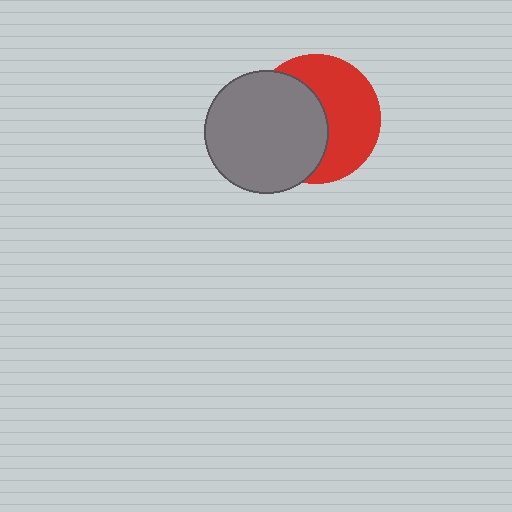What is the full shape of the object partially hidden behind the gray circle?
The partially hidden object is a red circle.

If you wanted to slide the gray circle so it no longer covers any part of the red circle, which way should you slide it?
Slide it left — that is the most direct way to separate the two shapes.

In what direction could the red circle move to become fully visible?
The red circle could move right. That would shift it out from behind the gray circle entirely.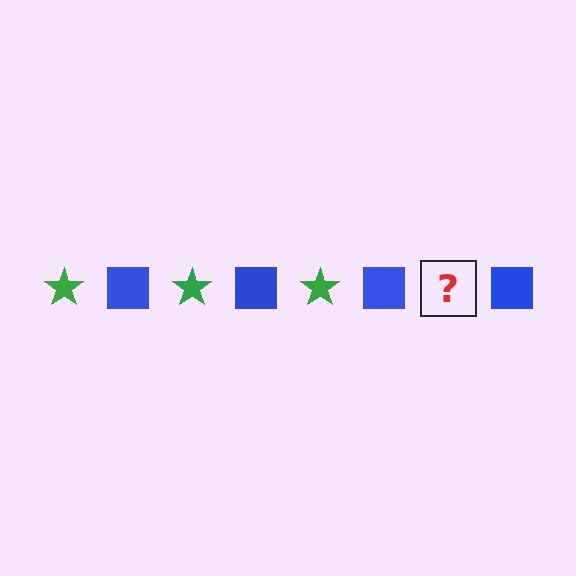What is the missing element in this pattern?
The missing element is a green star.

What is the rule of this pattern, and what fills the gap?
The rule is that the pattern alternates between green star and blue square. The gap should be filled with a green star.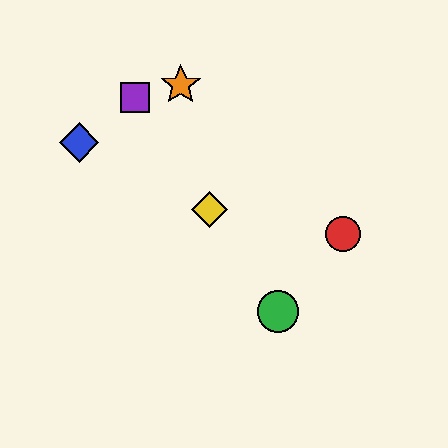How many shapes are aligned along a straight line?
3 shapes (the green circle, the yellow diamond, the purple square) are aligned along a straight line.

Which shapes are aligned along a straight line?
The green circle, the yellow diamond, the purple square are aligned along a straight line.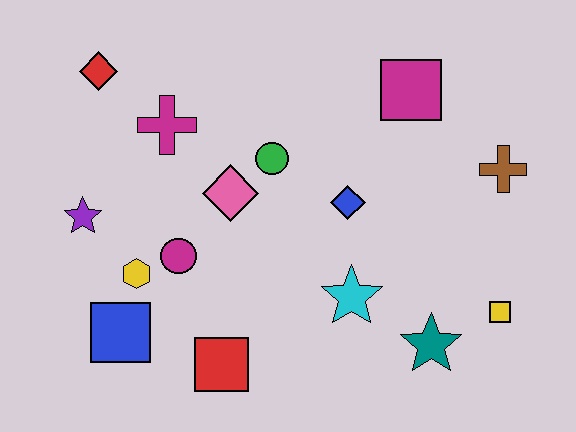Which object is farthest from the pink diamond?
The yellow square is farthest from the pink diamond.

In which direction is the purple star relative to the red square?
The purple star is above the red square.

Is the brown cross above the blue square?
Yes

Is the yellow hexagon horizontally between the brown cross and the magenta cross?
No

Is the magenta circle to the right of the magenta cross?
Yes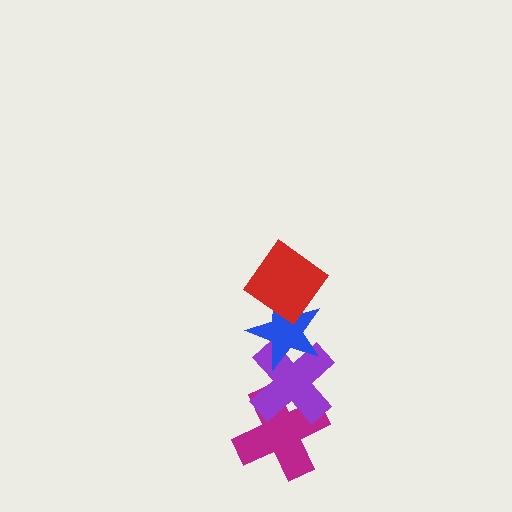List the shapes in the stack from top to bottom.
From top to bottom: the red diamond, the blue star, the purple cross, the magenta cross.